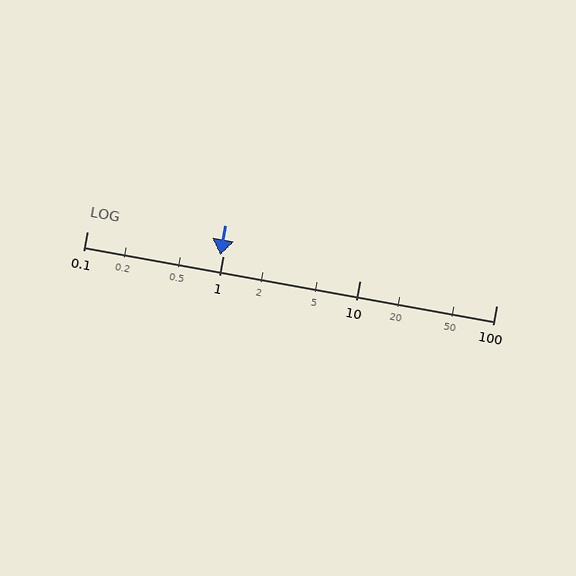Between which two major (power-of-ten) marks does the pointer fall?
The pointer is between 0.1 and 1.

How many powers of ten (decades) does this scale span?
The scale spans 3 decades, from 0.1 to 100.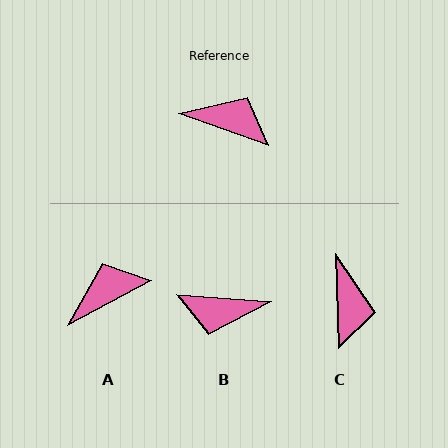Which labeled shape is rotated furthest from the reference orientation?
B, about 165 degrees away.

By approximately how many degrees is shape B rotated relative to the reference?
Approximately 165 degrees clockwise.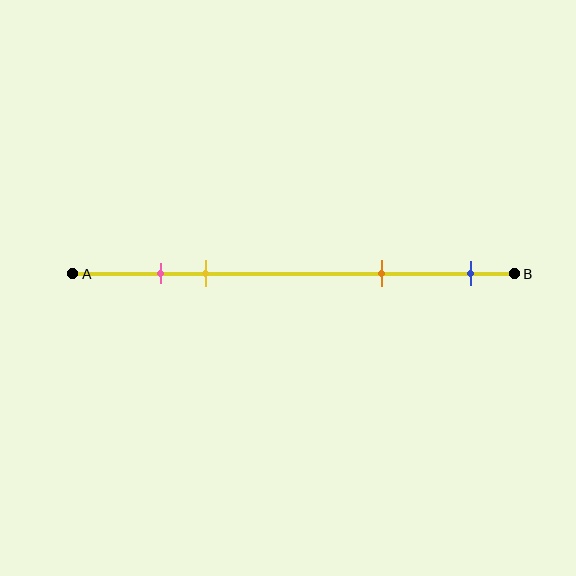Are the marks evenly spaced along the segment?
No, the marks are not evenly spaced.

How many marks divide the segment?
There are 4 marks dividing the segment.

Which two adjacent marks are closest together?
The pink and yellow marks are the closest adjacent pair.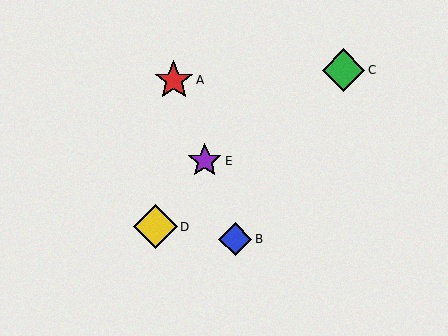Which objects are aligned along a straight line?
Objects A, B, E are aligned along a straight line.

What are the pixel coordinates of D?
Object D is at (155, 227).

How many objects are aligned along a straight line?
3 objects (A, B, E) are aligned along a straight line.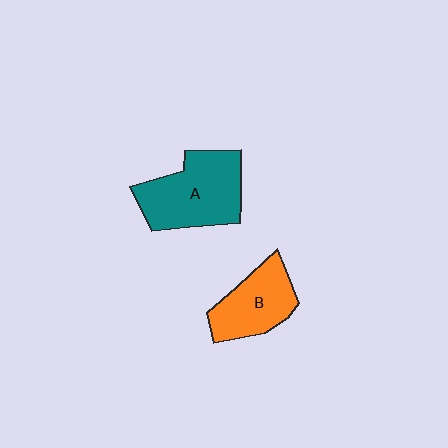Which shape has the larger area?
Shape A (teal).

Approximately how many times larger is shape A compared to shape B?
Approximately 1.4 times.